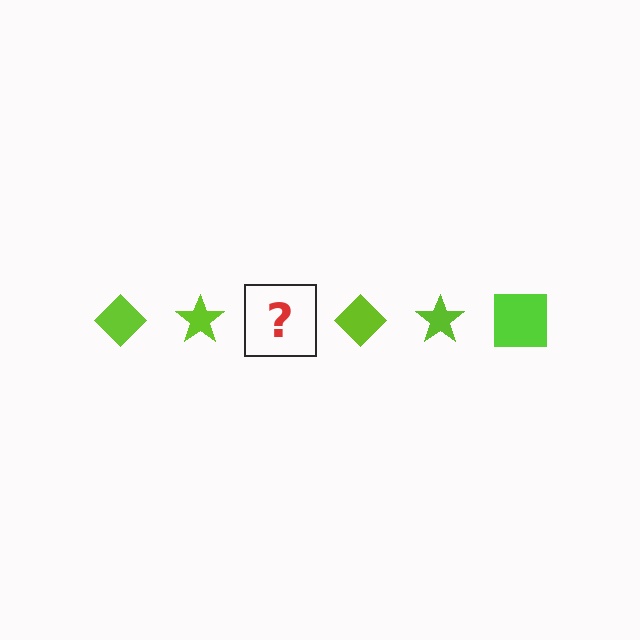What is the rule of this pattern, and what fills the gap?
The rule is that the pattern cycles through diamond, star, square shapes in lime. The gap should be filled with a lime square.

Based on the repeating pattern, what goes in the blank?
The blank should be a lime square.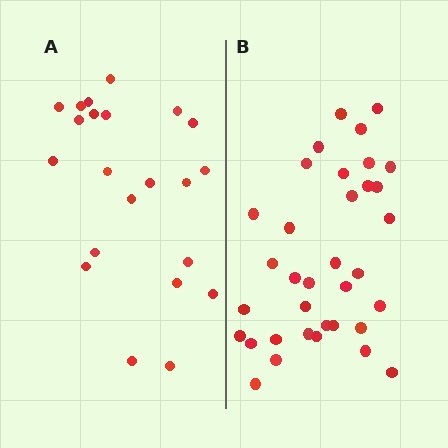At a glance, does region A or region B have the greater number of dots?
Region B (the right region) has more dots.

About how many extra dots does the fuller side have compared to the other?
Region B has approximately 15 more dots than region A.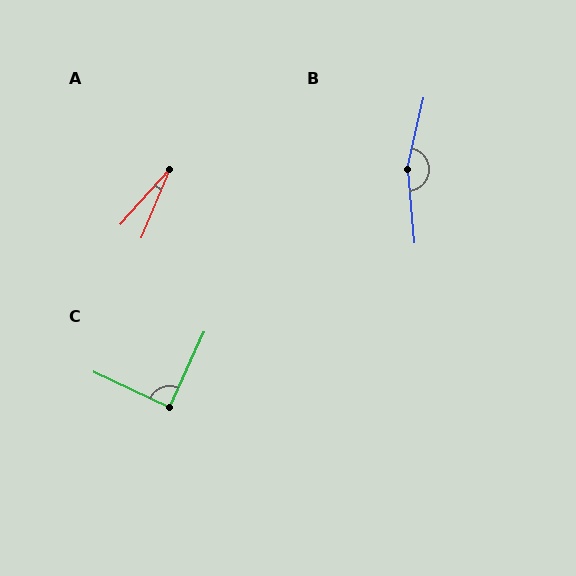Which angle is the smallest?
A, at approximately 19 degrees.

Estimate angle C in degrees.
Approximately 90 degrees.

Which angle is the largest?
B, at approximately 162 degrees.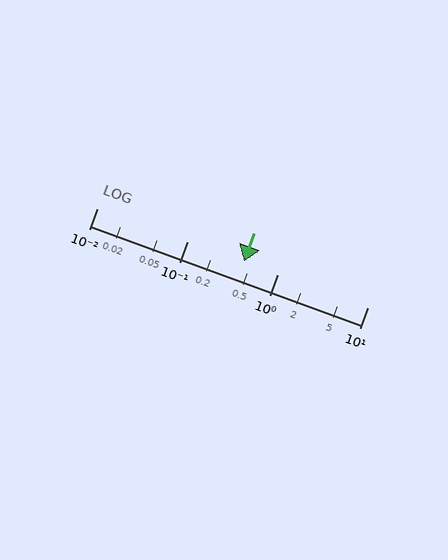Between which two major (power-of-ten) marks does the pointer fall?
The pointer is between 0.1 and 1.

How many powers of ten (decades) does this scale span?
The scale spans 3 decades, from 0.01 to 10.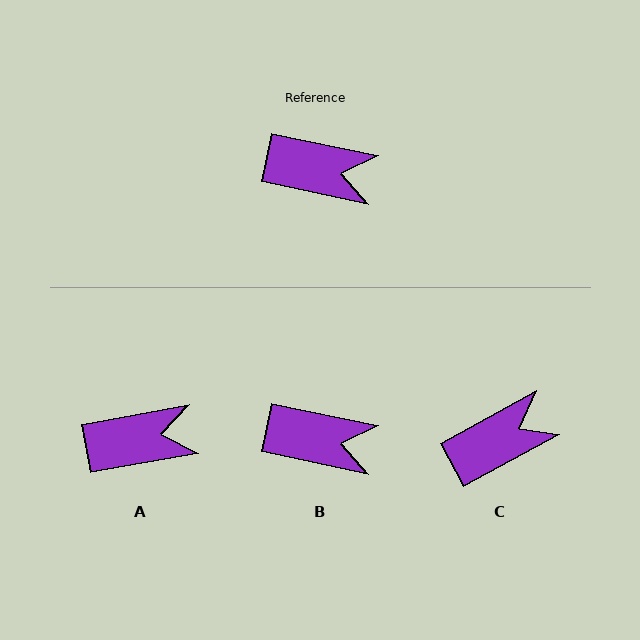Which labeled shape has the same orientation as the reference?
B.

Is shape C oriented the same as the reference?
No, it is off by about 41 degrees.